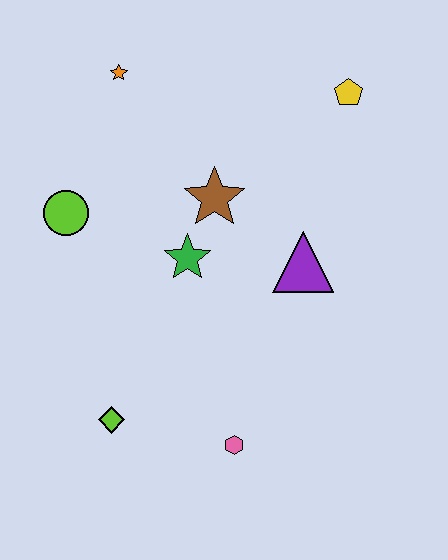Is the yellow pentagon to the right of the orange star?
Yes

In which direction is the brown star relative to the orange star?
The brown star is below the orange star.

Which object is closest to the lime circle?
The green star is closest to the lime circle.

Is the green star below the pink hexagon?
No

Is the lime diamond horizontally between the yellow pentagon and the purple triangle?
No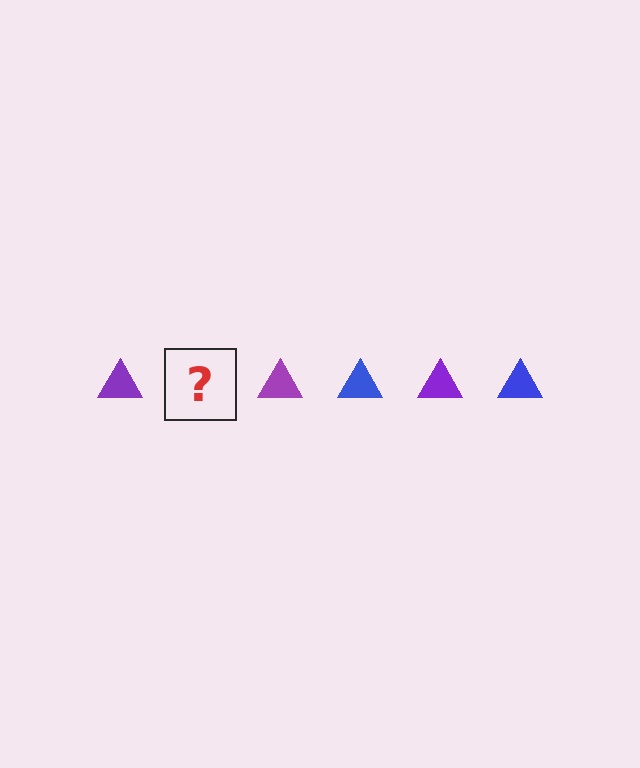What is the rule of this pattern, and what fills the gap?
The rule is that the pattern cycles through purple, blue triangles. The gap should be filled with a blue triangle.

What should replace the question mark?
The question mark should be replaced with a blue triangle.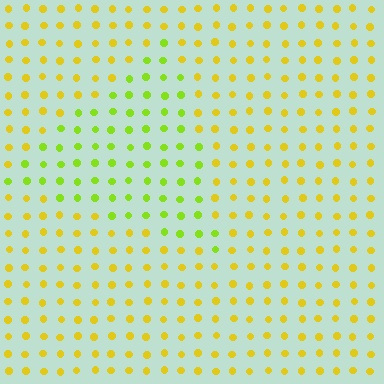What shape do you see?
I see a triangle.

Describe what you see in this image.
The image is filled with small yellow elements in a uniform arrangement. A triangle-shaped region is visible where the elements are tinted to a slightly different hue, forming a subtle color boundary.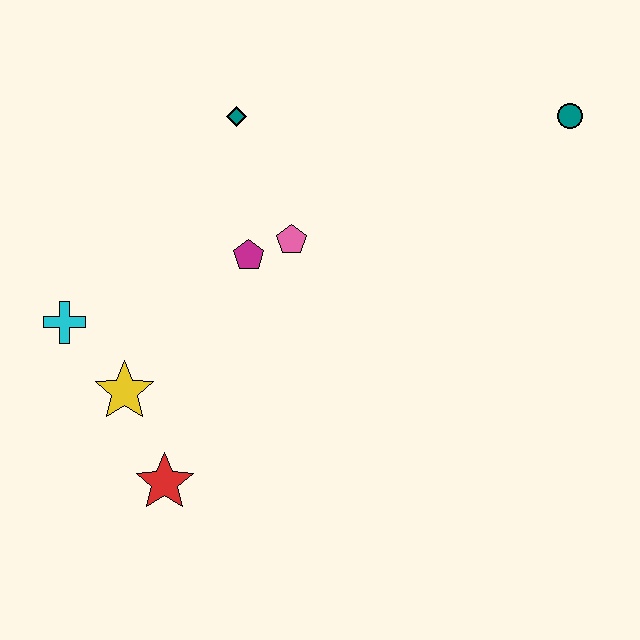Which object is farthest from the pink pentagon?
The teal circle is farthest from the pink pentagon.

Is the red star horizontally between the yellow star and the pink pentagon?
Yes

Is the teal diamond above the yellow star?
Yes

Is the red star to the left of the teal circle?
Yes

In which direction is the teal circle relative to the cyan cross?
The teal circle is to the right of the cyan cross.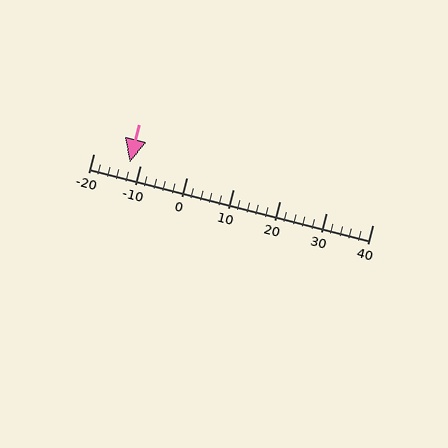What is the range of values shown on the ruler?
The ruler shows values from -20 to 40.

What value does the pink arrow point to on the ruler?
The pink arrow points to approximately -12.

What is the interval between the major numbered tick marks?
The major tick marks are spaced 10 units apart.